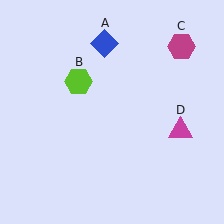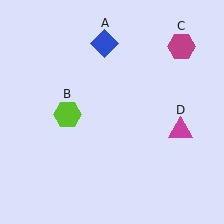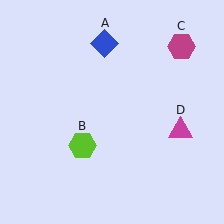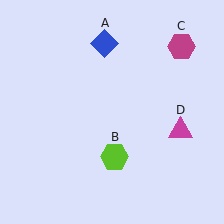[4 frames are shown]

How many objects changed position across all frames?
1 object changed position: lime hexagon (object B).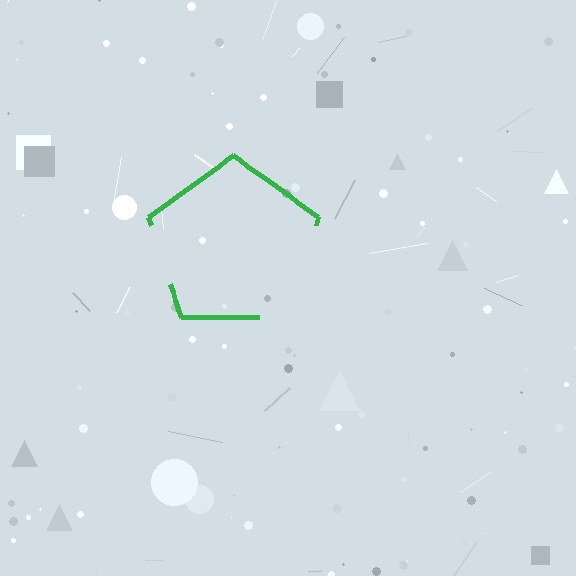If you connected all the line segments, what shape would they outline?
They would outline a pentagon.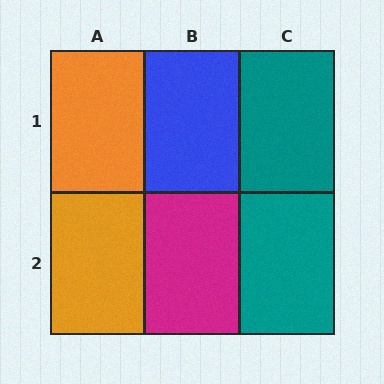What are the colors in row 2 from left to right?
Orange, magenta, teal.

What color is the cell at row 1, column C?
Teal.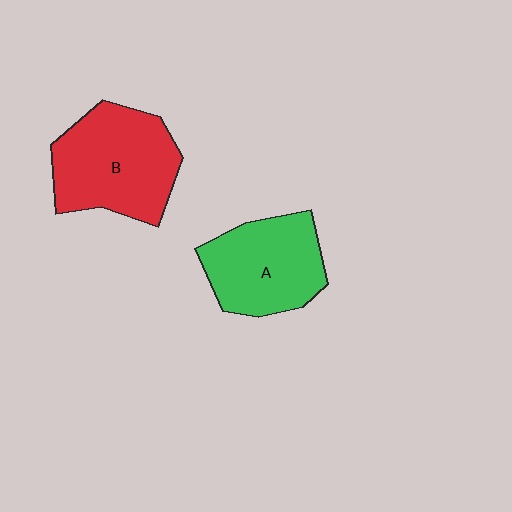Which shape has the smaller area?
Shape A (green).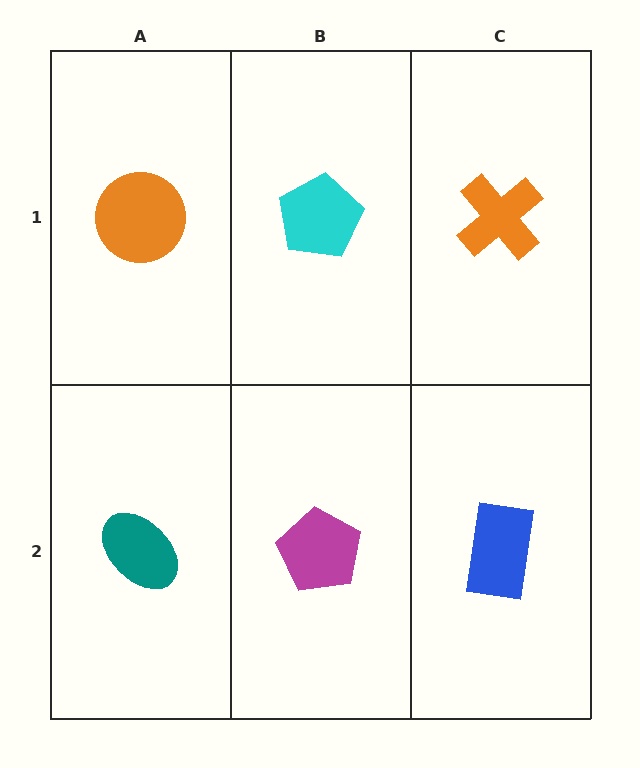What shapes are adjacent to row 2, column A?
An orange circle (row 1, column A), a magenta pentagon (row 2, column B).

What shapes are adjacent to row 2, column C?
An orange cross (row 1, column C), a magenta pentagon (row 2, column B).